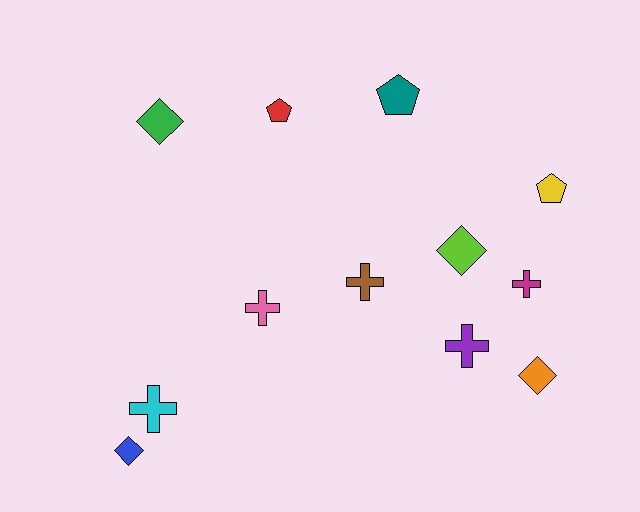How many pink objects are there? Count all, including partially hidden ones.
There is 1 pink object.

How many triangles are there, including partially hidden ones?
There are no triangles.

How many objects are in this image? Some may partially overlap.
There are 12 objects.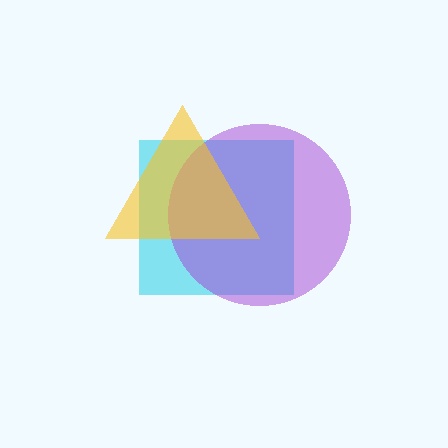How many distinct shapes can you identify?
There are 3 distinct shapes: a cyan square, a purple circle, a yellow triangle.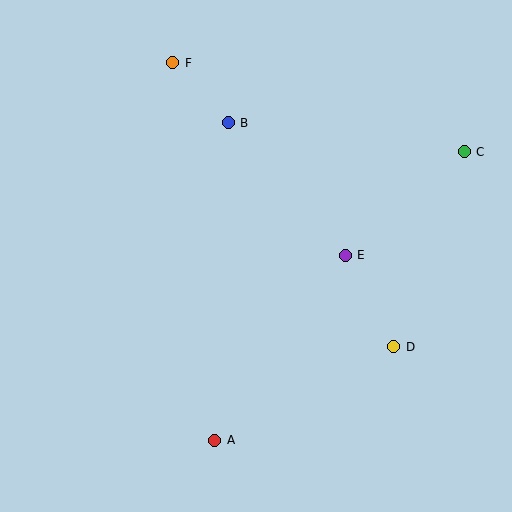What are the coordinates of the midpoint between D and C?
The midpoint between D and C is at (429, 249).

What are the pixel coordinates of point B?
Point B is at (228, 123).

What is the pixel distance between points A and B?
The distance between A and B is 318 pixels.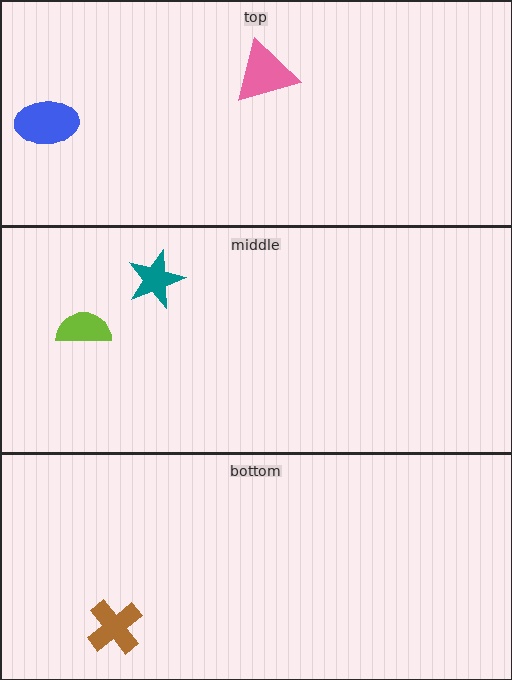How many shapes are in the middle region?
2.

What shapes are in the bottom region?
The brown cross.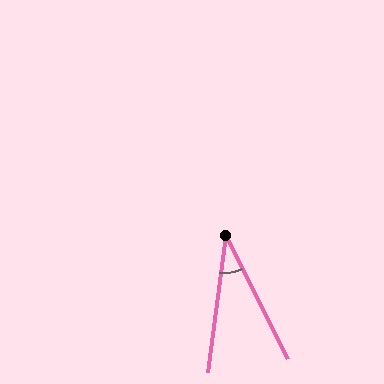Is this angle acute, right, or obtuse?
It is acute.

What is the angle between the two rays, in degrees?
Approximately 34 degrees.